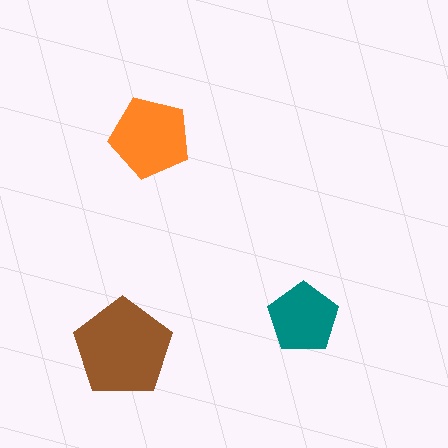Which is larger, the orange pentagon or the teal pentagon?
The orange one.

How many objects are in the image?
There are 3 objects in the image.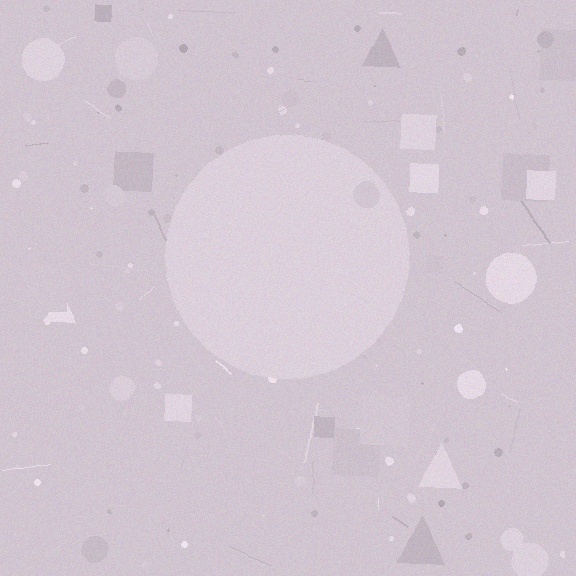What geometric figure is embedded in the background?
A circle is embedded in the background.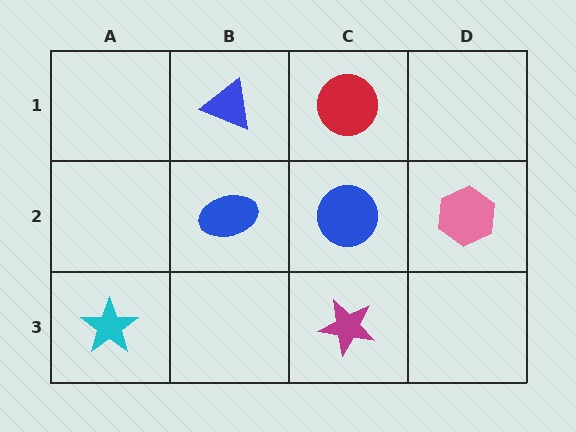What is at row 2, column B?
A blue ellipse.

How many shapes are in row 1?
2 shapes.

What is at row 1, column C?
A red circle.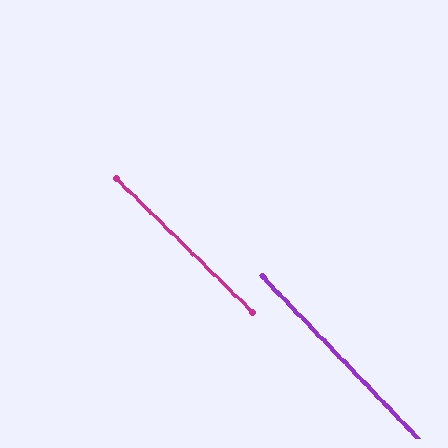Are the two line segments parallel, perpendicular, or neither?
Parallel — their directions differ by only 1.8°.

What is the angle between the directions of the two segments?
Approximately 2 degrees.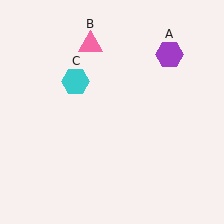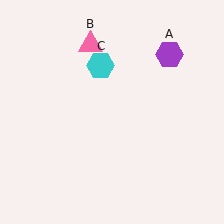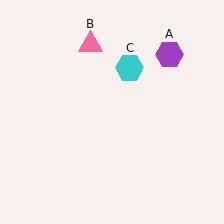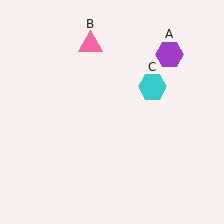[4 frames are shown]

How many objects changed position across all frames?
1 object changed position: cyan hexagon (object C).